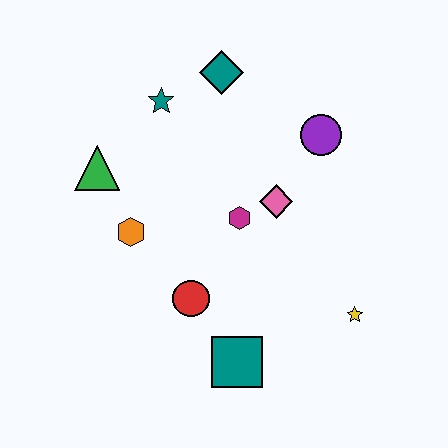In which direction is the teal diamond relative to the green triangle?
The teal diamond is to the right of the green triangle.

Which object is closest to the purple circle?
The pink diamond is closest to the purple circle.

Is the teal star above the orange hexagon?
Yes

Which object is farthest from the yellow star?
The green triangle is farthest from the yellow star.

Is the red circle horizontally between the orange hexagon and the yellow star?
Yes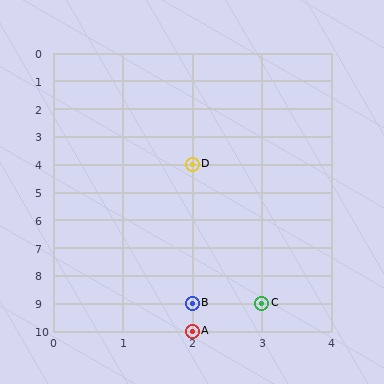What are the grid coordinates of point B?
Point B is at grid coordinates (2, 9).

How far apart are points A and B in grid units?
Points A and B are 1 row apart.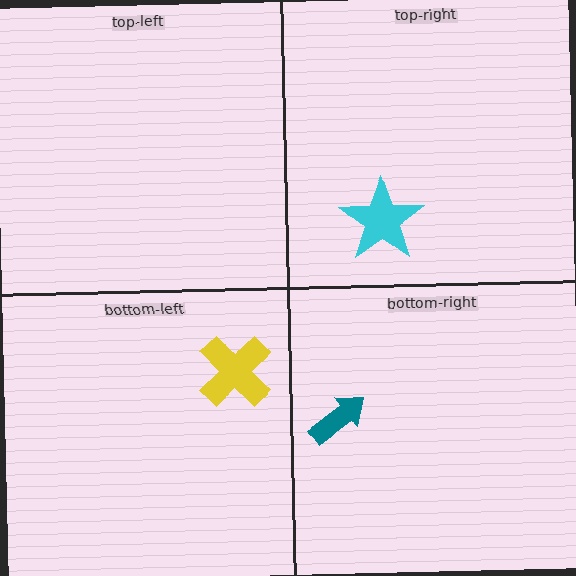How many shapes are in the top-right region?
1.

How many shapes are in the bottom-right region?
1.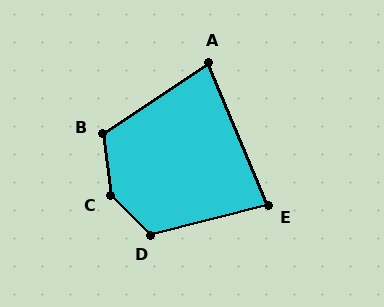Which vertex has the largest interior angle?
C, at approximately 142 degrees.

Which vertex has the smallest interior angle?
A, at approximately 79 degrees.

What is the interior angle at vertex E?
Approximately 82 degrees (acute).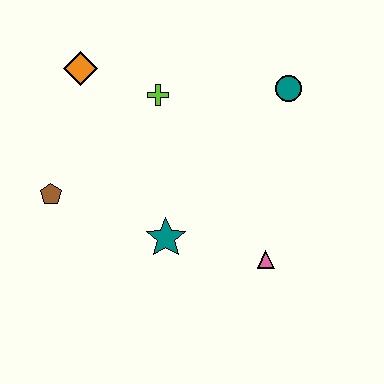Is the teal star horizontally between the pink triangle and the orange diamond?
Yes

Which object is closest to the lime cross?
The orange diamond is closest to the lime cross.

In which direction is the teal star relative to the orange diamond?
The teal star is below the orange diamond.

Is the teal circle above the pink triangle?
Yes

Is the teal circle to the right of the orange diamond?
Yes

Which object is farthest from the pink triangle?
The orange diamond is farthest from the pink triangle.